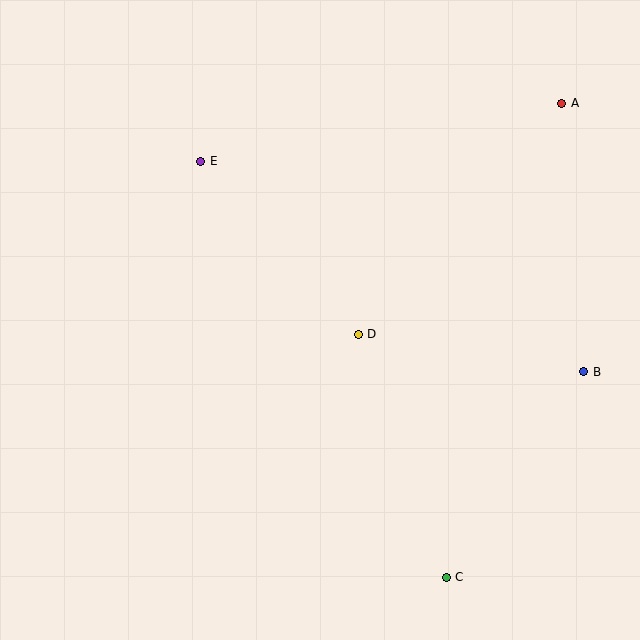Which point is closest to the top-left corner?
Point E is closest to the top-left corner.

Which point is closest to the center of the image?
Point D at (358, 334) is closest to the center.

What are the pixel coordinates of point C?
Point C is at (446, 577).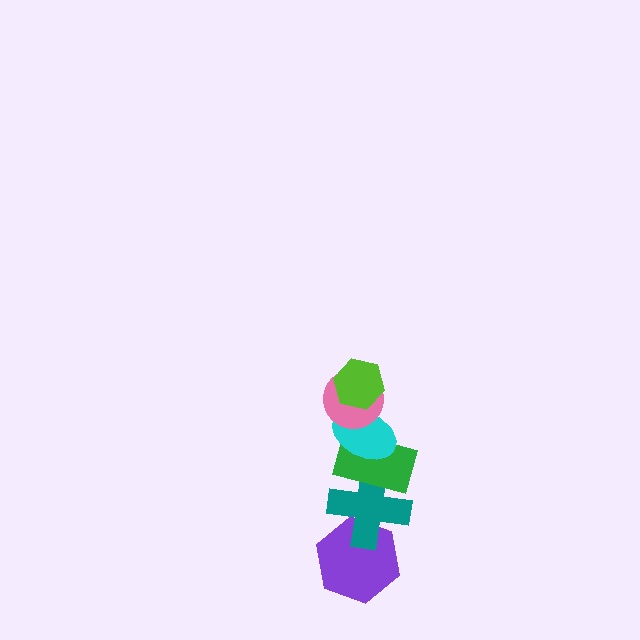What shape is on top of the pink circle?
The lime hexagon is on top of the pink circle.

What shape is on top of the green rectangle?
The cyan ellipse is on top of the green rectangle.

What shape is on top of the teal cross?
The green rectangle is on top of the teal cross.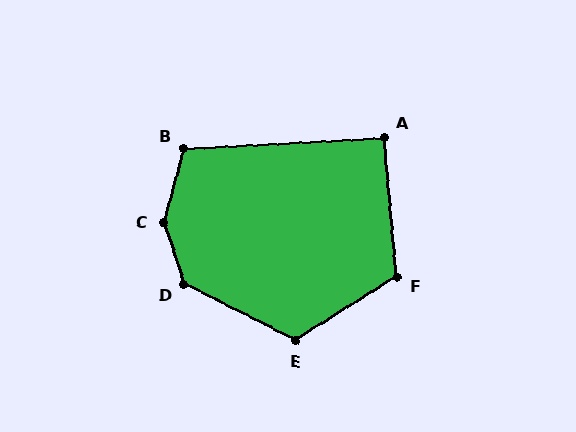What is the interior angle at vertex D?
Approximately 135 degrees (obtuse).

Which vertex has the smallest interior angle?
A, at approximately 92 degrees.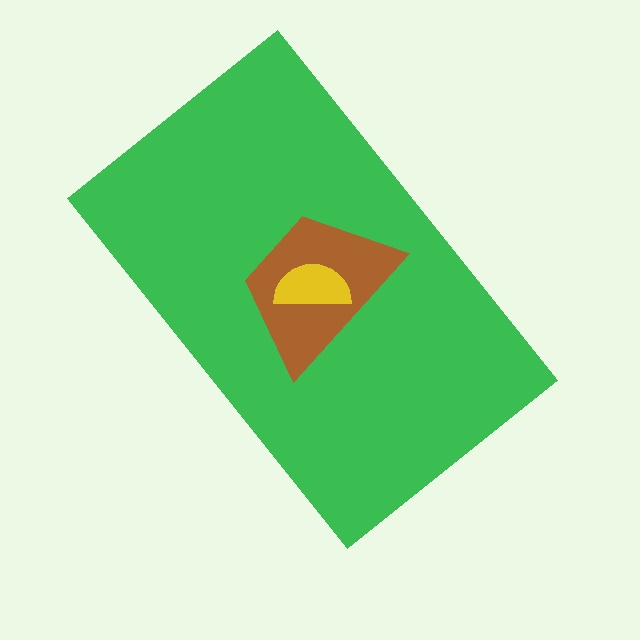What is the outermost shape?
The green rectangle.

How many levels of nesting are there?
3.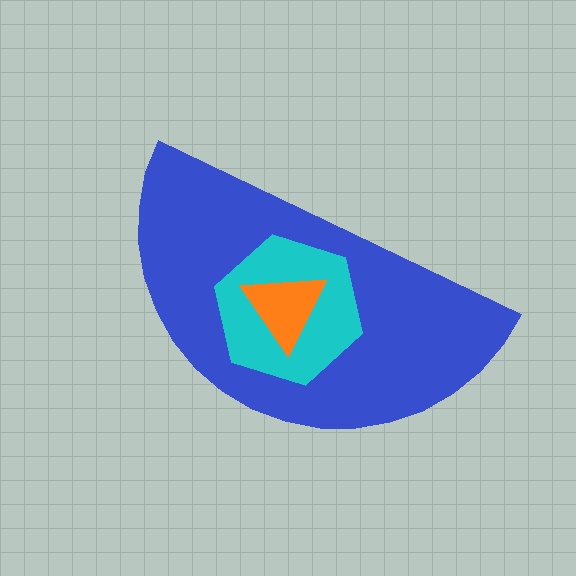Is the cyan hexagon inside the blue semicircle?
Yes.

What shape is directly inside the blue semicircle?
The cyan hexagon.